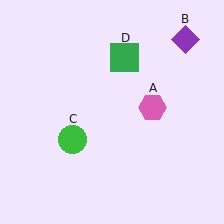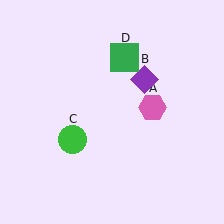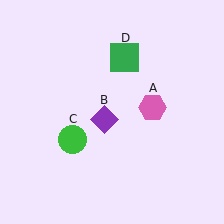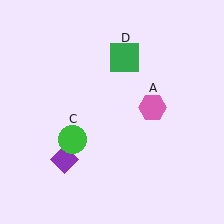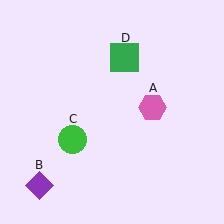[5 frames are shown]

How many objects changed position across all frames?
1 object changed position: purple diamond (object B).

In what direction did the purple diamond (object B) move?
The purple diamond (object B) moved down and to the left.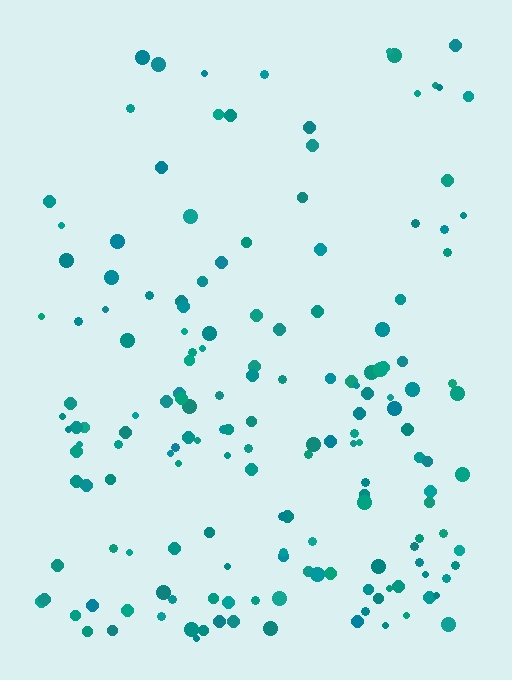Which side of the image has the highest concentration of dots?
The bottom.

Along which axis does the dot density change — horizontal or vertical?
Vertical.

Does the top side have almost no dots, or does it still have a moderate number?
Still a moderate number, just noticeably fewer than the bottom.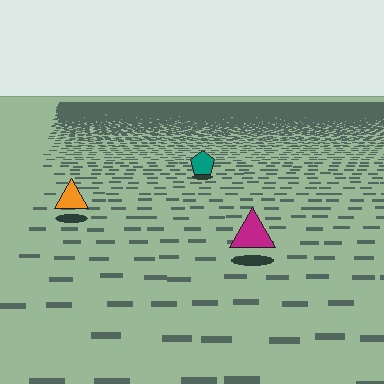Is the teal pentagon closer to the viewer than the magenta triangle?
No. The magenta triangle is closer — you can tell from the texture gradient: the ground texture is coarser near it.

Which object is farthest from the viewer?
The teal pentagon is farthest from the viewer. It appears smaller and the ground texture around it is denser.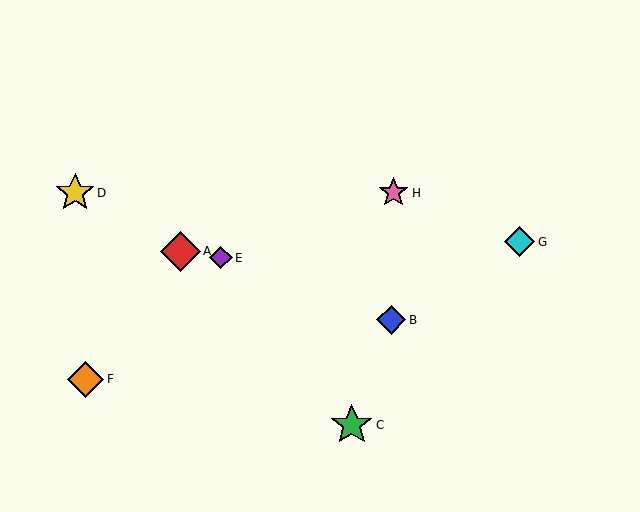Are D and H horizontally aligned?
Yes, both are at y≈193.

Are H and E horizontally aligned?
No, H is at y≈193 and E is at y≈258.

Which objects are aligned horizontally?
Objects D, H are aligned horizontally.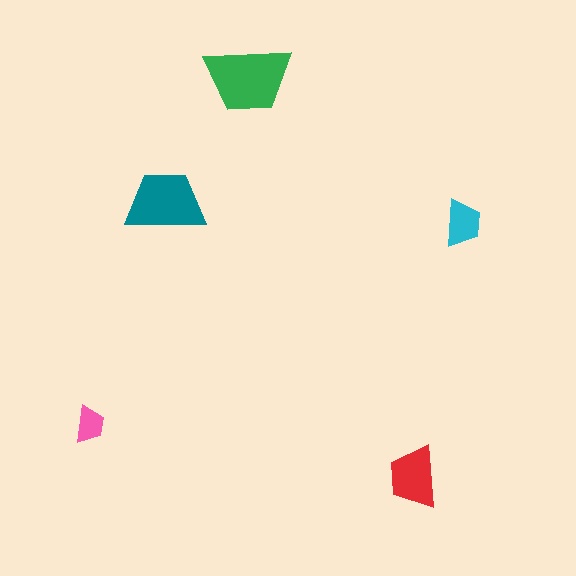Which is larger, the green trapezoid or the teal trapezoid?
The green one.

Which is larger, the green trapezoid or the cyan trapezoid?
The green one.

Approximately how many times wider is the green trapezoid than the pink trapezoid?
About 2.5 times wider.